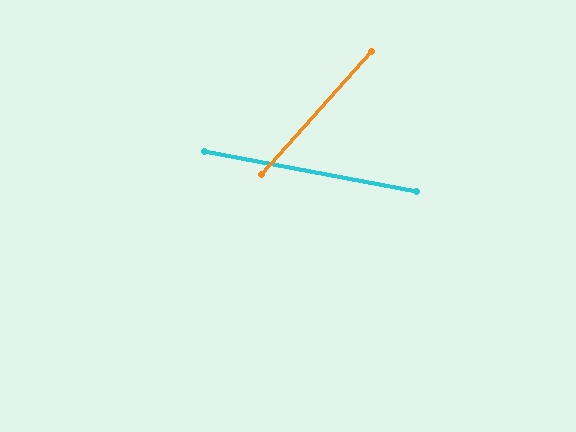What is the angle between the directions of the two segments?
Approximately 59 degrees.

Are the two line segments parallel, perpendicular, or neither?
Neither parallel nor perpendicular — they differ by about 59°.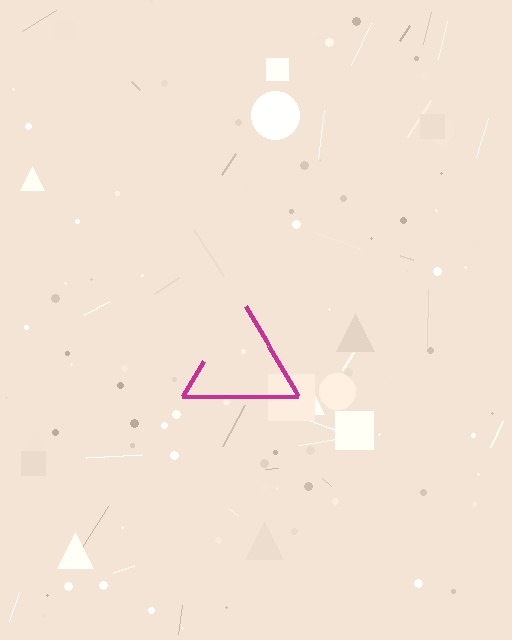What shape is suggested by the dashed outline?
The dashed outline suggests a triangle.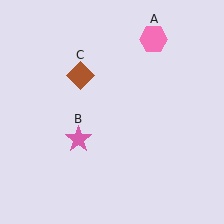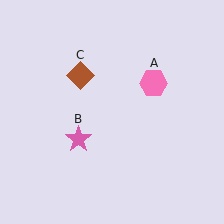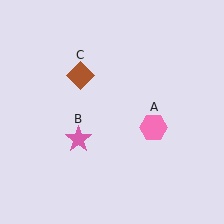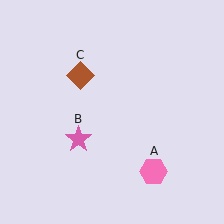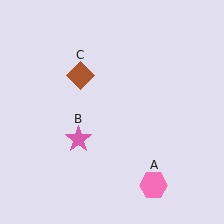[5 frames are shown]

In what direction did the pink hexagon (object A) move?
The pink hexagon (object A) moved down.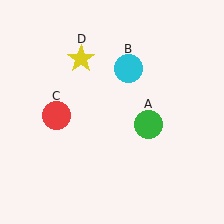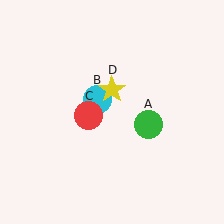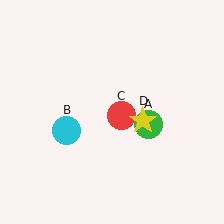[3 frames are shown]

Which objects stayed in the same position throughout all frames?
Green circle (object A) remained stationary.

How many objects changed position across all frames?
3 objects changed position: cyan circle (object B), red circle (object C), yellow star (object D).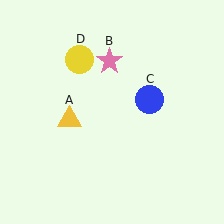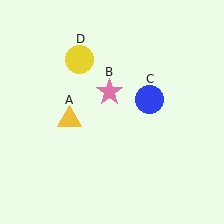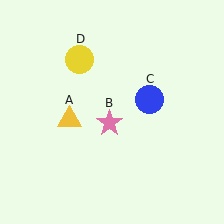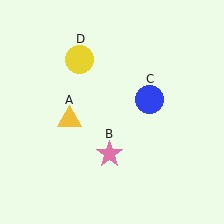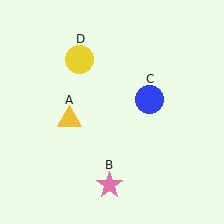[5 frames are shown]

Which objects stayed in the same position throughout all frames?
Yellow triangle (object A) and blue circle (object C) and yellow circle (object D) remained stationary.